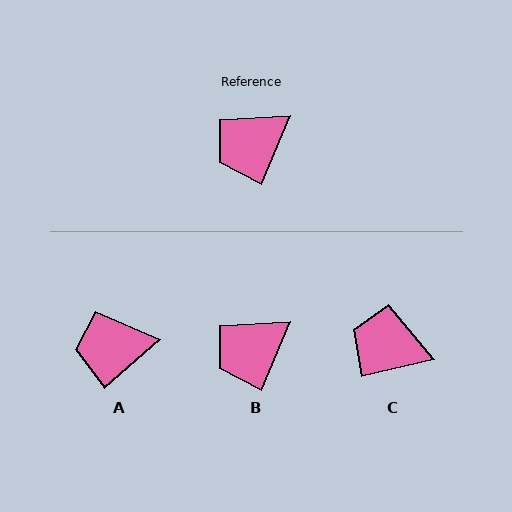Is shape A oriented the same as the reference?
No, it is off by about 26 degrees.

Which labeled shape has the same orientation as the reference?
B.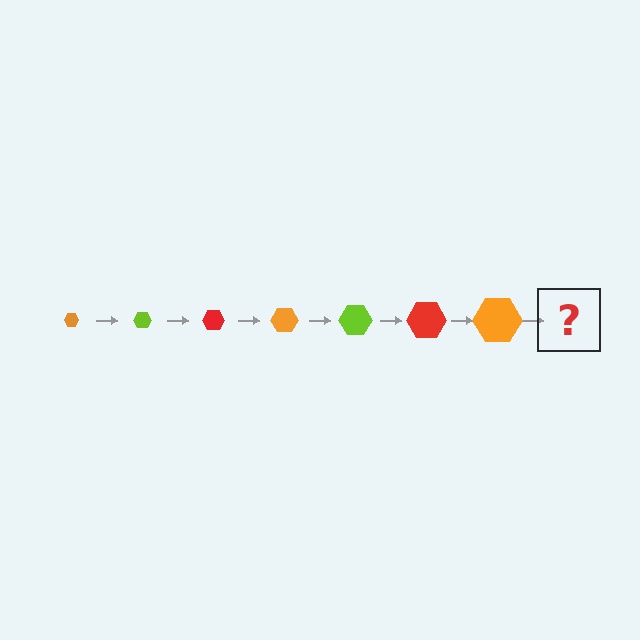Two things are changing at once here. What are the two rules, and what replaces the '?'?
The two rules are that the hexagon grows larger each step and the color cycles through orange, lime, and red. The '?' should be a lime hexagon, larger than the previous one.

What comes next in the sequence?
The next element should be a lime hexagon, larger than the previous one.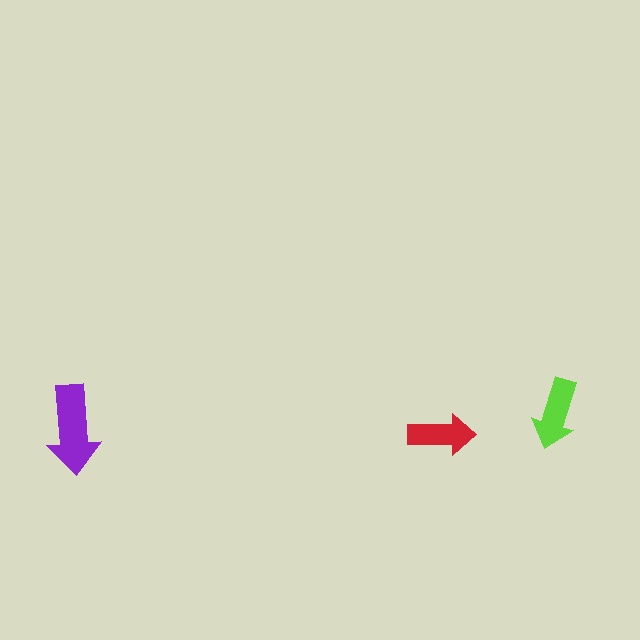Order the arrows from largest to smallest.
the purple one, the lime one, the red one.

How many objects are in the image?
There are 3 objects in the image.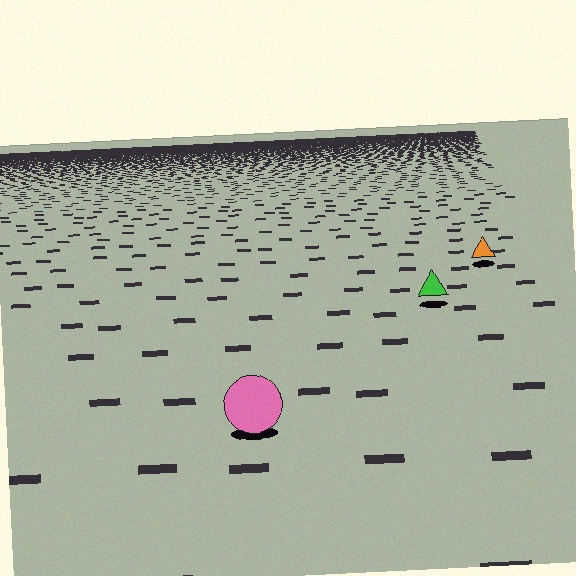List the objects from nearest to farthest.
From nearest to farthest: the pink circle, the green triangle, the orange triangle.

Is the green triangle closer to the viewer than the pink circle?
No. The pink circle is closer — you can tell from the texture gradient: the ground texture is coarser near it.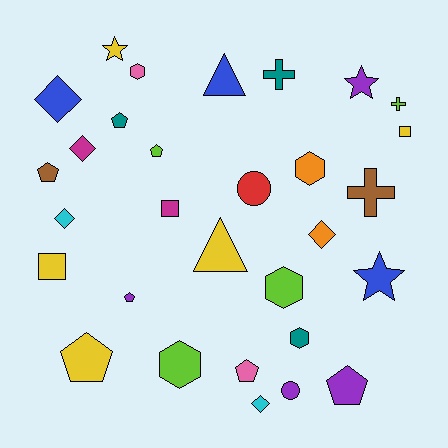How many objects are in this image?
There are 30 objects.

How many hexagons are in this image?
There are 5 hexagons.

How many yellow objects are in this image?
There are 5 yellow objects.